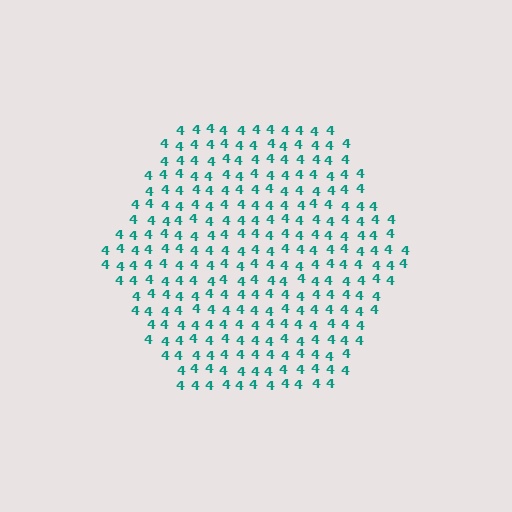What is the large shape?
The large shape is a hexagon.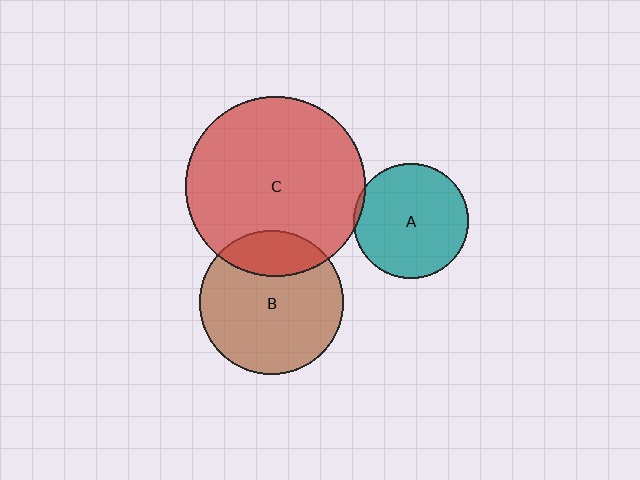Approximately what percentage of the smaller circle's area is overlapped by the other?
Approximately 5%.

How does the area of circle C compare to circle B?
Approximately 1.6 times.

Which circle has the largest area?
Circle C (red).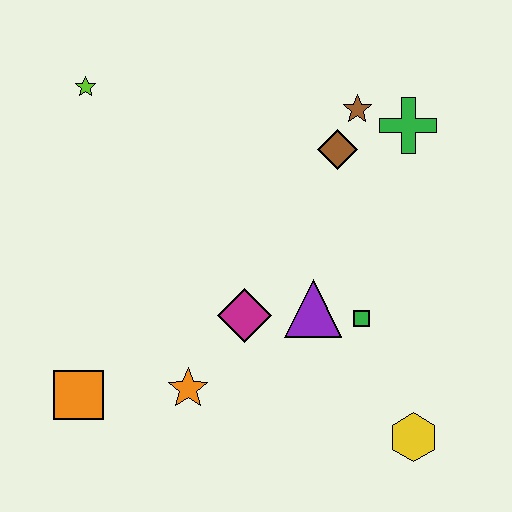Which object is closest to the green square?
The purple triangle is closest to the green square.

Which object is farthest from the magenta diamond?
The lime star is farthest from the magenta diamond.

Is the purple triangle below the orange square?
No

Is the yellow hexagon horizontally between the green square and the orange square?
No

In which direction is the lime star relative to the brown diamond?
The lime star is to the left of the brown diamond.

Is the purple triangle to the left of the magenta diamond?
No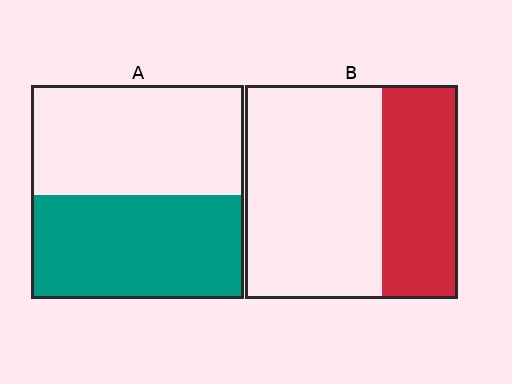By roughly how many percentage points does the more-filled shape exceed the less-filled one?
By roughly 15 percentage points (A over B).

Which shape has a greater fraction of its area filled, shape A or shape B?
Shape A.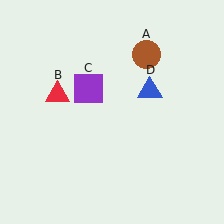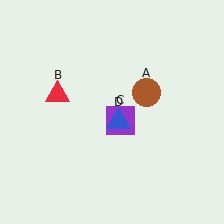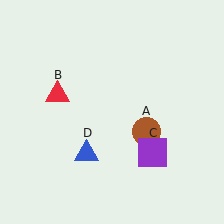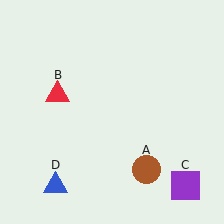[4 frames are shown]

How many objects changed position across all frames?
3 objects changed position: brown circle (object A), purple square (object C), blue triangle (object D).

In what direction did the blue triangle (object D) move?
The blue triangle (object D) moved down and to the left.